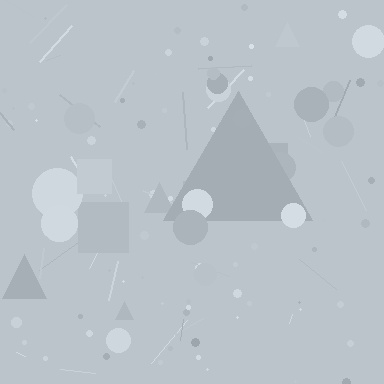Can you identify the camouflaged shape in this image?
The camouflaged shape is a triangle.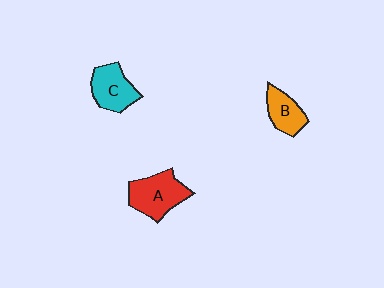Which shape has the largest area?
Shape A (red).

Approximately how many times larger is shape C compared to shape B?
Approximately 1.3 times.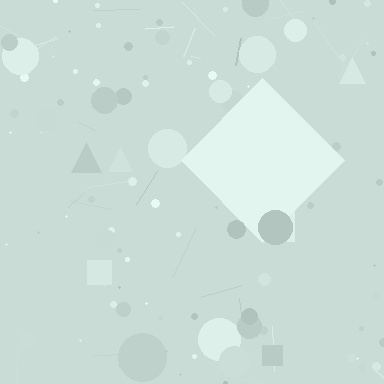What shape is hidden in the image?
A diamond is hidden in the image.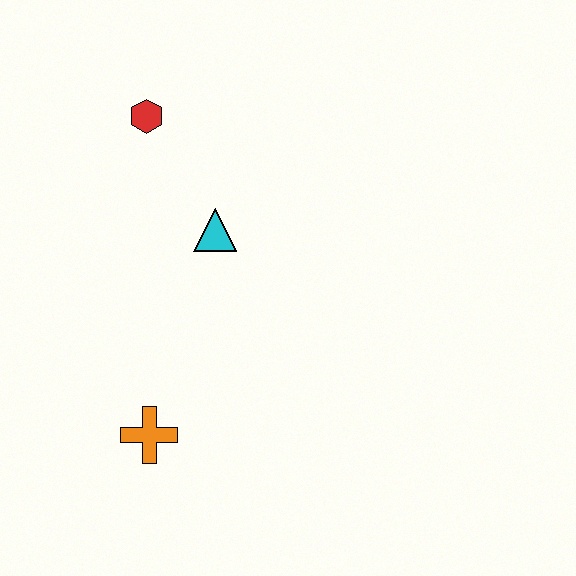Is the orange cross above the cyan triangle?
No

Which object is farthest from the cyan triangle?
The orange cross is farthest from the cyan triangle.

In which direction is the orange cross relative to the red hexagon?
The orange cross is below the red hexagon.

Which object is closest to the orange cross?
The cyan triangle is closest to the orange cross.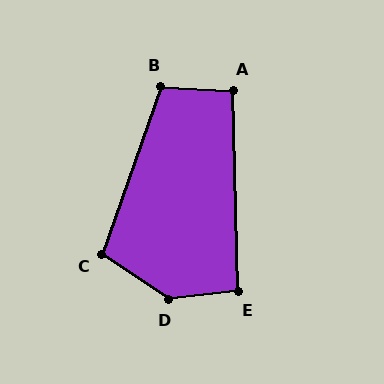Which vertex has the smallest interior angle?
A, at approximately 94 degrees.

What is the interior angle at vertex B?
Approximately 106 degrees (obtuse).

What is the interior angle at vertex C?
Approximately 104 degrees (obtuse).